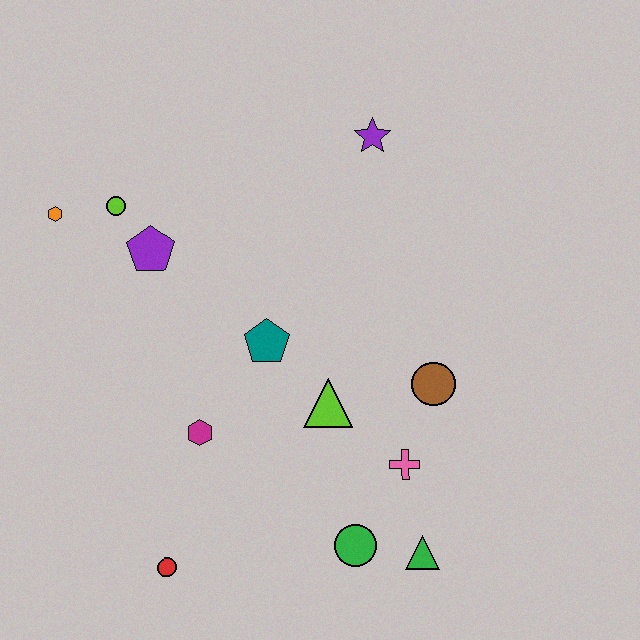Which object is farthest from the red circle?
The purple star is farthest from the red circle.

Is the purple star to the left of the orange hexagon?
No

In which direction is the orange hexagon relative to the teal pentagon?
The orange hexagon is to the left of the teal pentagon.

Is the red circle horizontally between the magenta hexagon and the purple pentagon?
Yes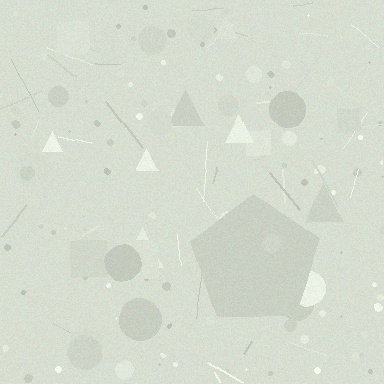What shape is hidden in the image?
A pentagon is hidden in the image.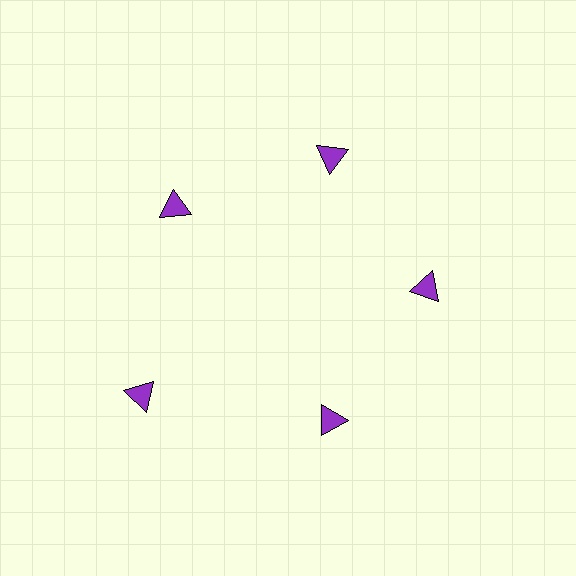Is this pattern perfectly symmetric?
No. The 5 purple triangles are arranged in a ring, but one element near the 8 o'clock position is pushed outward from the center, breaking the 5-fold rotational symmetry.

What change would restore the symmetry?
The symmetry would be restored by moving it inward, back onto the ring so that all 5 triangles sit at equal angles and equal distance from the center.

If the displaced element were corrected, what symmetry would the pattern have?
It would have 5-fold rotational symmetry — the pattern would map onto itself every 72 degrees.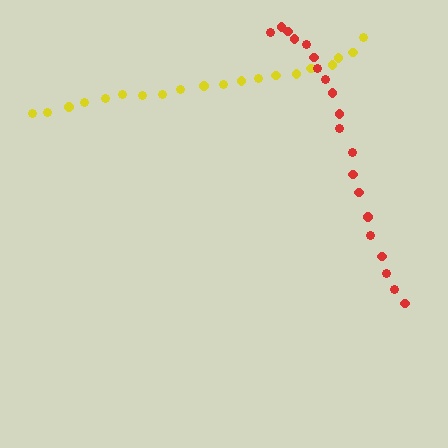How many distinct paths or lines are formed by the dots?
There are 2 distinct paths.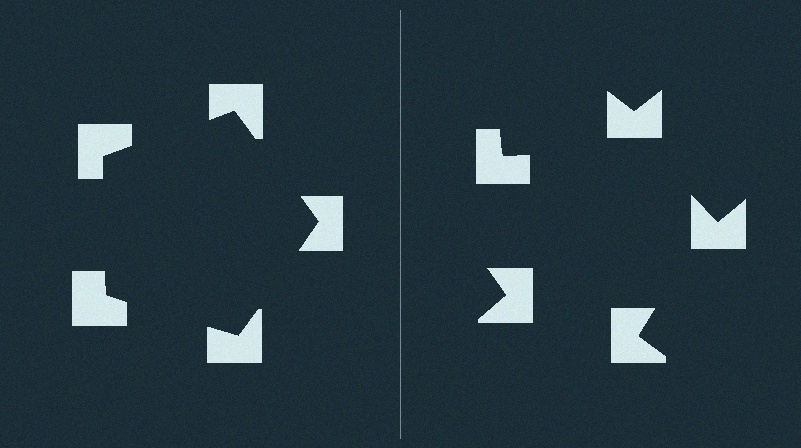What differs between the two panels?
The notched squares are positioned identically on both sides; only the wedge orientations differ. On the left they align to a pentagon; on the right they are misaligned.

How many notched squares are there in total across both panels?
10 — 5 on each side.